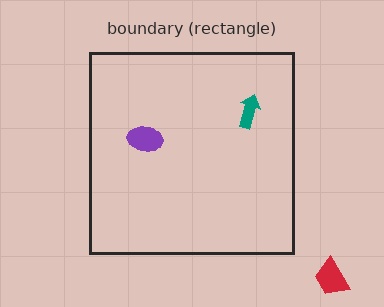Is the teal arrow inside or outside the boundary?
Inside.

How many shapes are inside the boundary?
2 inside, 1 outside.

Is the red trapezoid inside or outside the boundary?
Outside.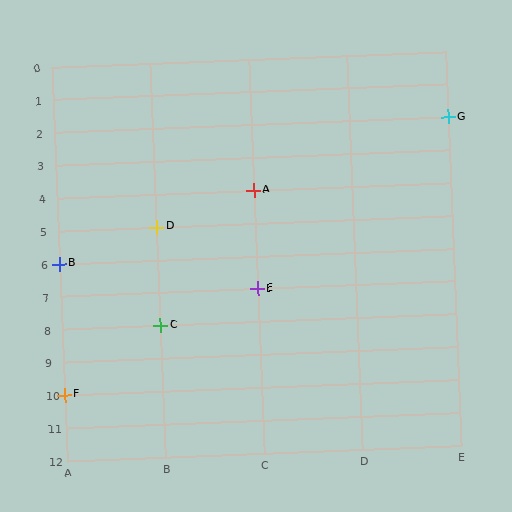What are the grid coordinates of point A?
Point A is at grid coordinates (C, 4).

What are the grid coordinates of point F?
Point F is at grid coordinates (A, 10).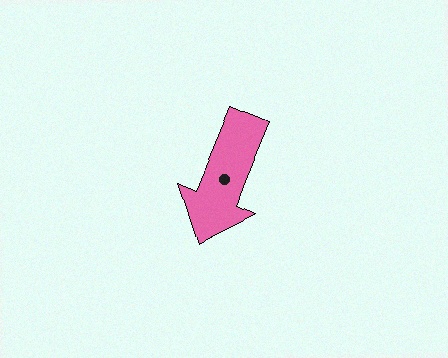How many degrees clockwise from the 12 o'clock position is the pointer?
Approximately 203 degrees.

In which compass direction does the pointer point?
Southwest.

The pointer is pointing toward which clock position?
Roughly 7 o'clock.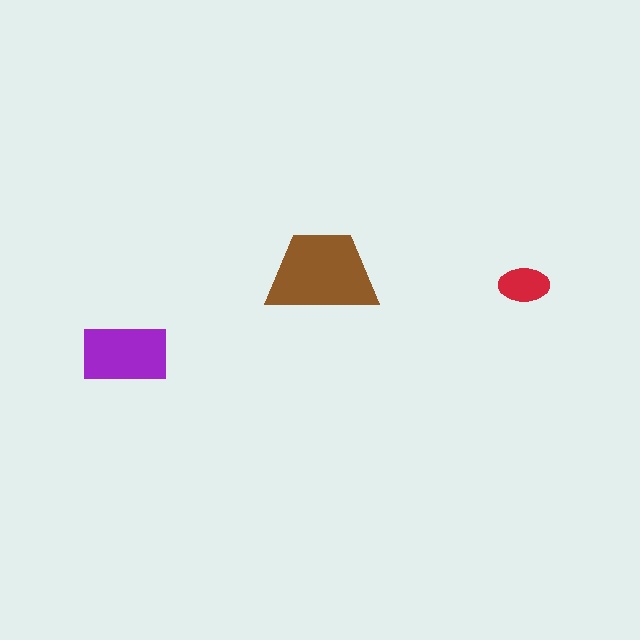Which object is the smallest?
The red ellipse.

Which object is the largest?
The brown trapezoid.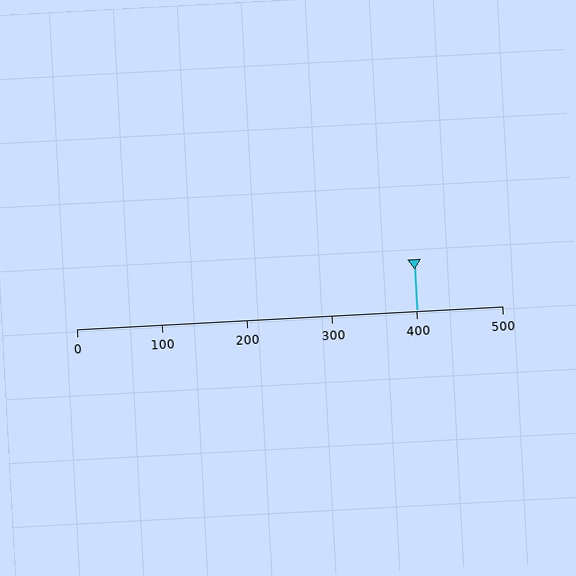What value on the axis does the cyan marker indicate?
The marker indicates approximately 400.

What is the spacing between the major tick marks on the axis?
The major ticks are spaced 100 apart.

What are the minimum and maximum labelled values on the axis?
The axis runs from 0 to 500.